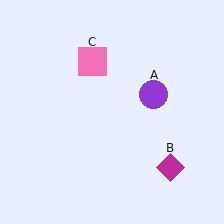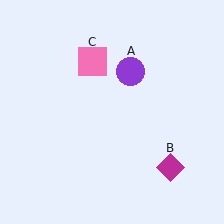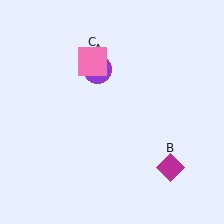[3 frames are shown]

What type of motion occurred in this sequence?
The purple circle (object A) rotated counterclockwise around the center of the scene.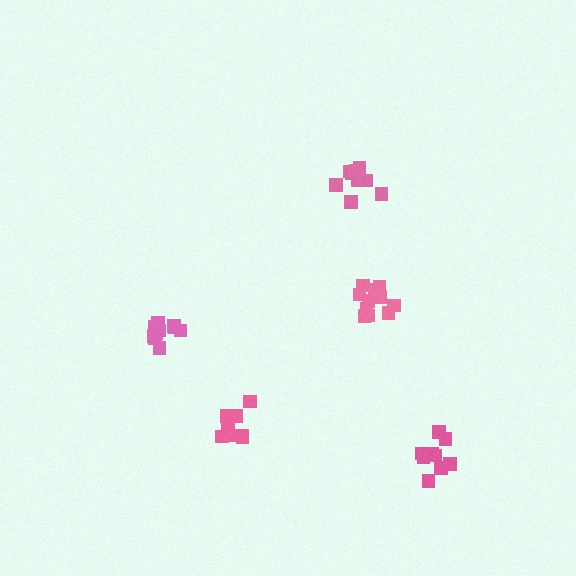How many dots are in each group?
Group 1: 8 dots, Group 2: 11 dots, Group 3: 9 dots, Group 4: 10 dots, Group 5: 10 dots (48 total).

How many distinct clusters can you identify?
There are 5 distinct clusters.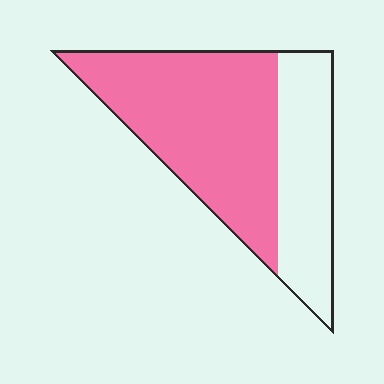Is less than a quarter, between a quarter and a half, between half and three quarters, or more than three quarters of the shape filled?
Between half and three quarters.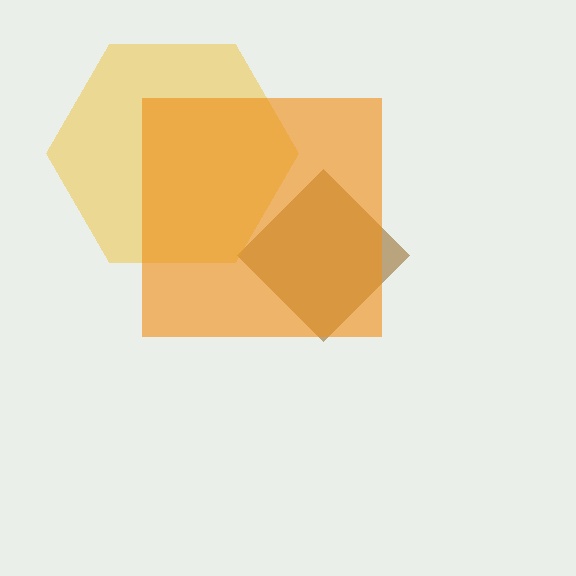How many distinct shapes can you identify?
There are 3 distinct shapes: a brown diamond, a yellow hexagon, an orange square.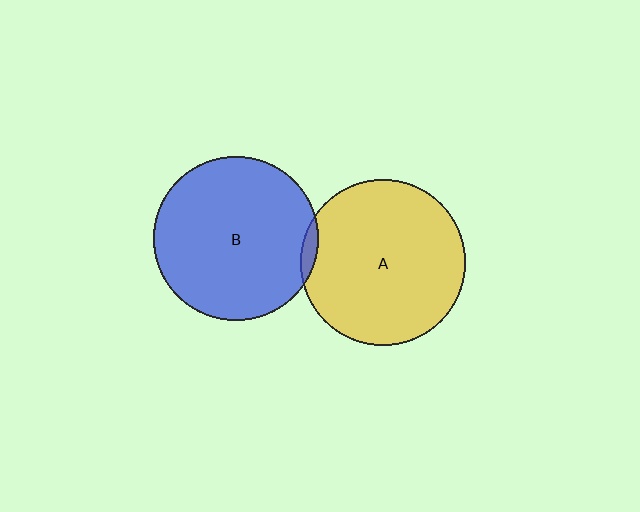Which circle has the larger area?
Circle A (yellow).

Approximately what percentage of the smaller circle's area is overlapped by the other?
Approximately 5%.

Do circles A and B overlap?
Yes.